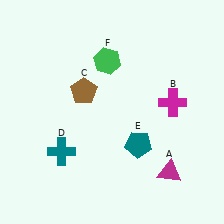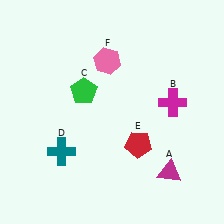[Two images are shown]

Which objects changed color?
C changed from brown to green. E changed from teal to red. F changed from green to pink.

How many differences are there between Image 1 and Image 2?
There are 3 differences between the two images.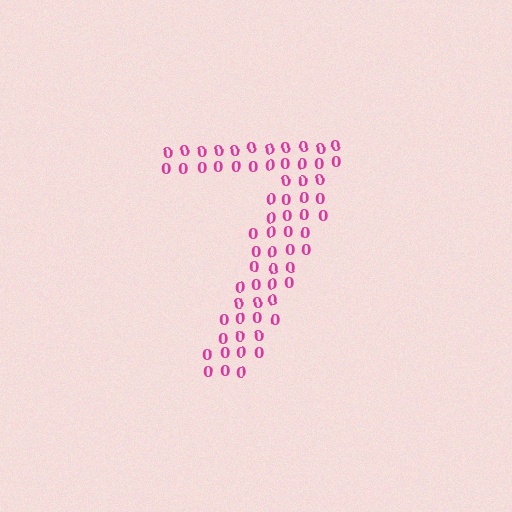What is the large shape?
The large shape is the digit 7.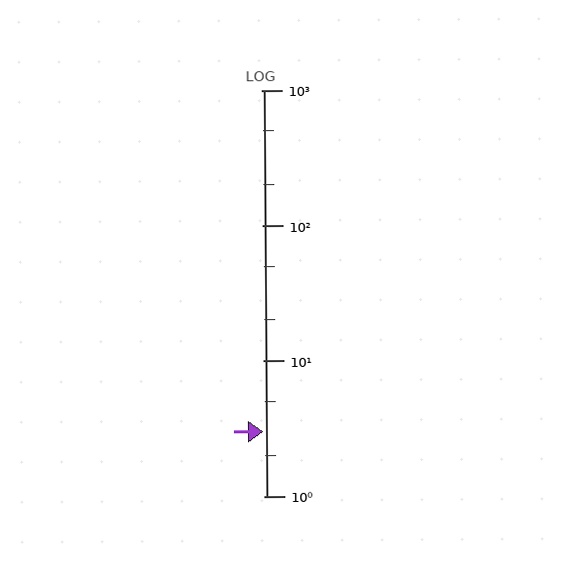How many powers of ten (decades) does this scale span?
The scale spans 3 decades, from 1 to 1000.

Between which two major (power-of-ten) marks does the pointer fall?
The pointer is between 1 and 10.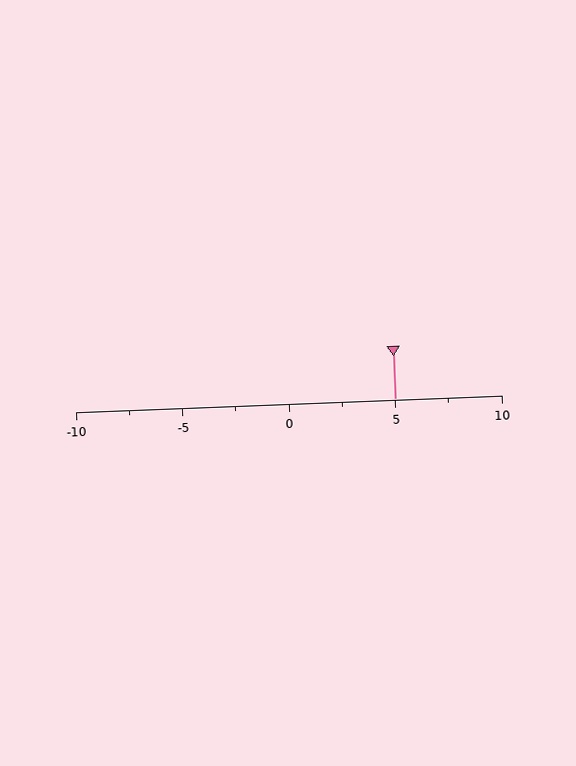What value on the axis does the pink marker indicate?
The marker indicates approximately 5.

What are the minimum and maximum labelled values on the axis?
The axis runs from -10 to 10.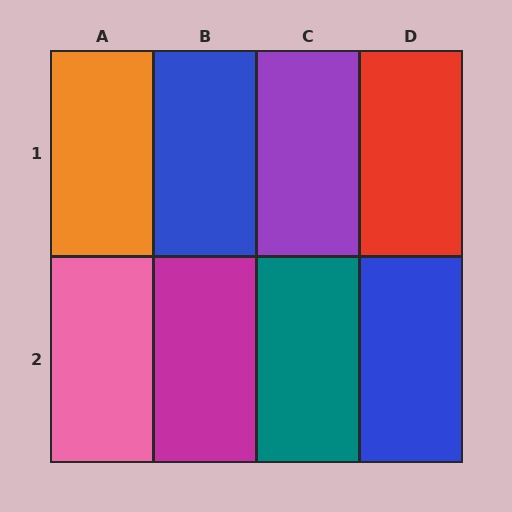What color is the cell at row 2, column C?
Teal.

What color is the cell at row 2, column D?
Blue.